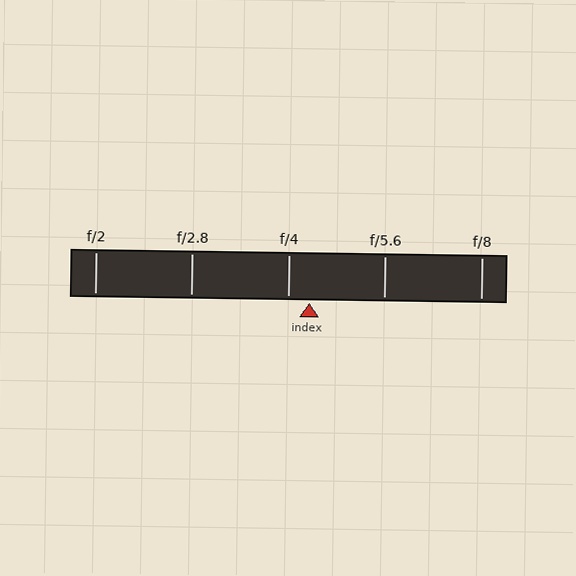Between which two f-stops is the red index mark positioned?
The index mark is between f/4 and f/5.6.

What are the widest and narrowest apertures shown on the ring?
The widest aperture shown is f/2 and the narrowest is f/8.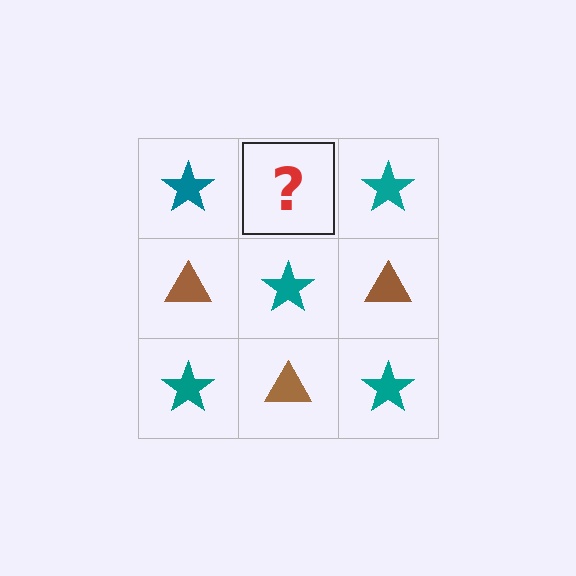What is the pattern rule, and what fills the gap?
The rule is that it alternates teal star and brown triangle in a checkerboard pattern. The gap should be filled with a brown triangle.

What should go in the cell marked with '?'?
The missing cell should contain a brown triangle.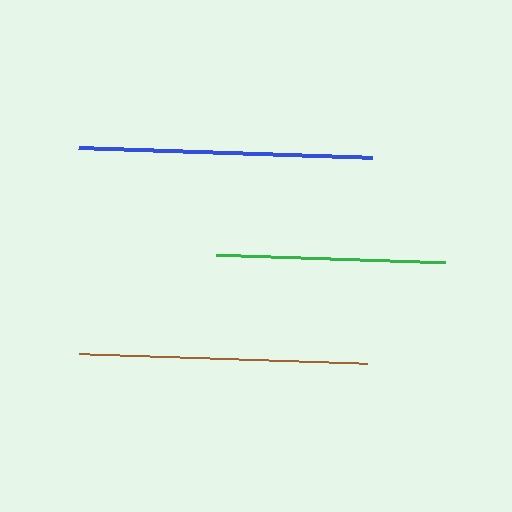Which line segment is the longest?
The blue line is the longest at approximately 294 pixels.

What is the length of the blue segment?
The blue segment is approximately 294 pixels long.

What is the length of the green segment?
The green segment is approximately 229 pixels long.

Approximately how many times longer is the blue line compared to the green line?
The blue line is approximately 1.3 times the length of the green line.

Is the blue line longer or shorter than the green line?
The blue line is longer than the green line.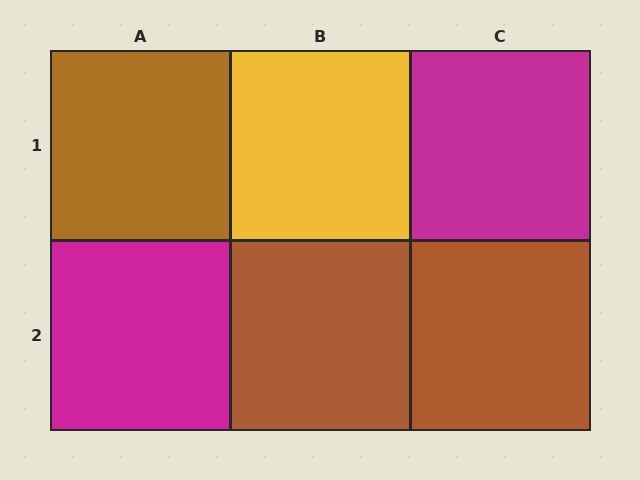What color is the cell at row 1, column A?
Brown.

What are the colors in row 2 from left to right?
Magenta, brown, brown.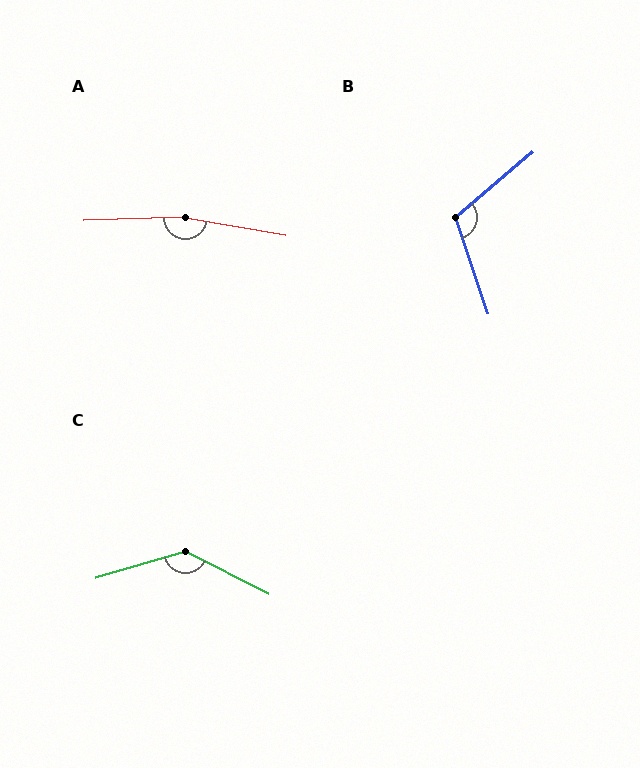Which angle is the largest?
A, at approximately 168 degrees.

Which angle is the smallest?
B, at approximately 112 degrees.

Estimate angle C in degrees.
Approximately 137 degrees.